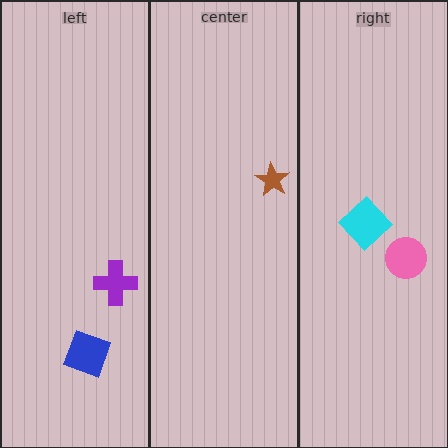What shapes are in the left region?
The purple cross, the blue diamond.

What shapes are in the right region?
The pink circle, the cyan diamond.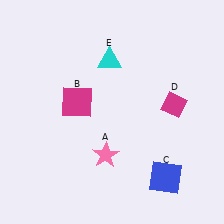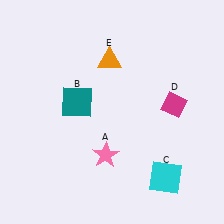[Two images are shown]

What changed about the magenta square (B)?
In Image 1, B is magenta. In Image 2, it changed to teal.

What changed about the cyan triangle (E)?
In Image 1, E is cyan. In Image 2, it changed to orange.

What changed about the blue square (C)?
In Image 1, C is blue. In Image 2, it changed to cyan.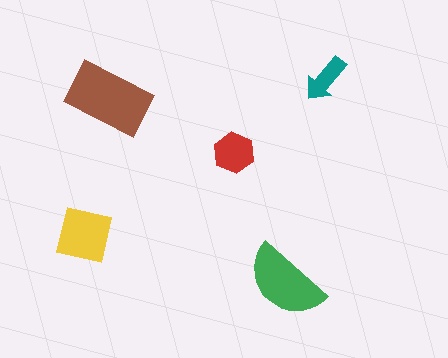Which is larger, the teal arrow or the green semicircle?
The green semicircle.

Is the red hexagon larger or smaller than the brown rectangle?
Smaller.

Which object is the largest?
The brown rectangle.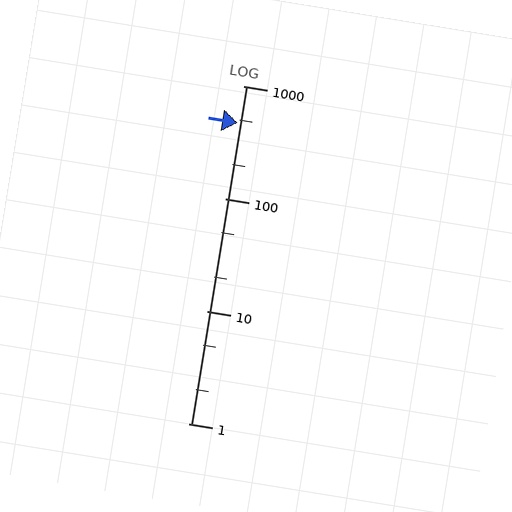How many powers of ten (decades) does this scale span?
The scale spans 3 decades, from 1 to 1000.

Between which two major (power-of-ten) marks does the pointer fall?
The pointer is between 100 and 1000.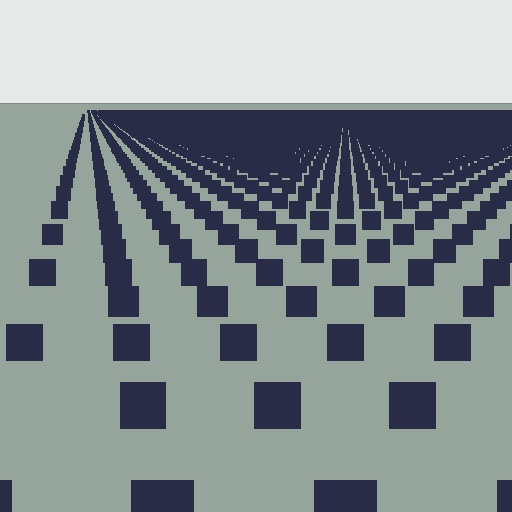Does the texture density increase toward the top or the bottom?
Density increases toward the top.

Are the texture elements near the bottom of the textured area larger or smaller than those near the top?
Larger. Near the bottom, elements are closer to the viewer and appear at a bigger on-screen size.